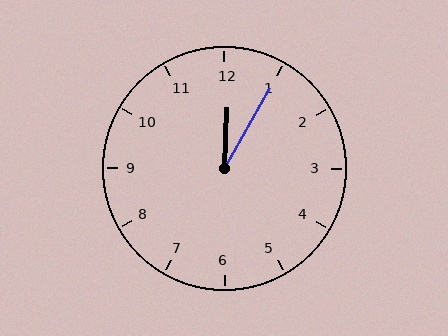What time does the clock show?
12:05.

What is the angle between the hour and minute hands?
Approximately 28 degrees.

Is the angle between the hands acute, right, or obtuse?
It is acute.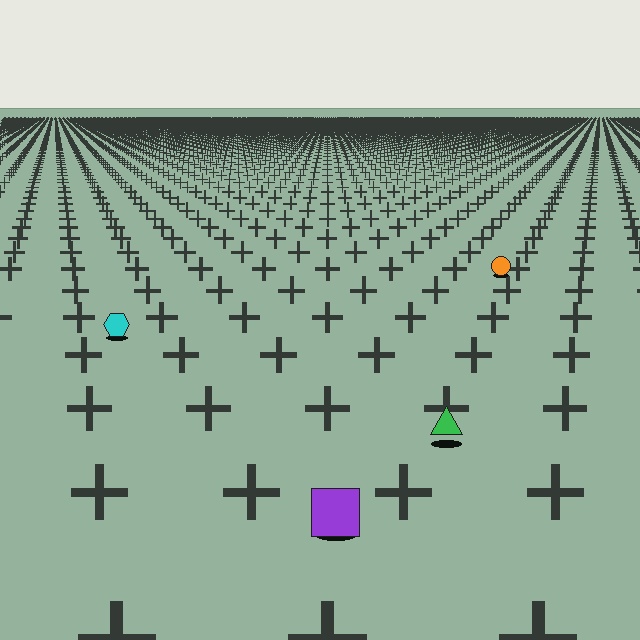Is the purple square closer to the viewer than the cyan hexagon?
Yes. The purple square is closer — you can tell from the texture gradient: the ground texture is coarser near it.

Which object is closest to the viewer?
The purple square is closest. The texture marks near it are larger and more spread out.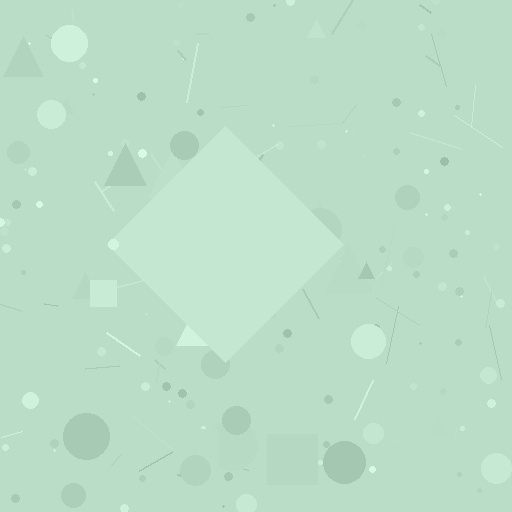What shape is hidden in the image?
A diamond is hidden in the image.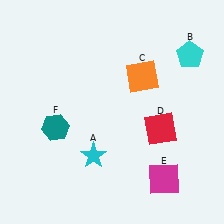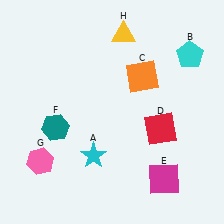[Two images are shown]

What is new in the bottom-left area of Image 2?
A pink hexagon (G) was added in the bottom-left area of Image 2.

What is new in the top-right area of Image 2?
A yellow triangle (H) was added in the top-right area of Image 2.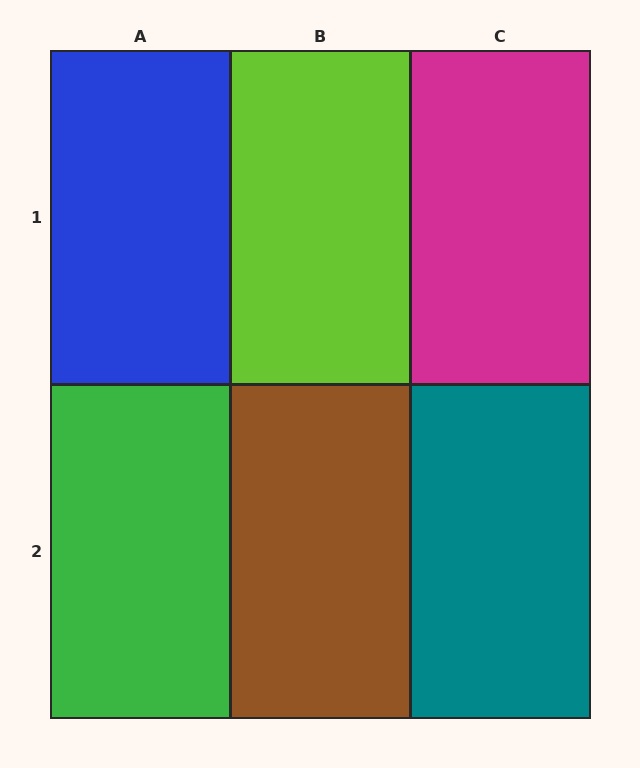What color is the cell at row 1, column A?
Blue.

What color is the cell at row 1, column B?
Lime.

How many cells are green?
1 cell is green.